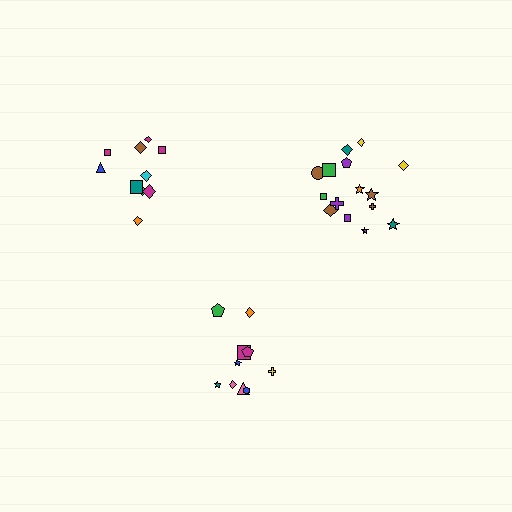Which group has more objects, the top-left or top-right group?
The top-right group.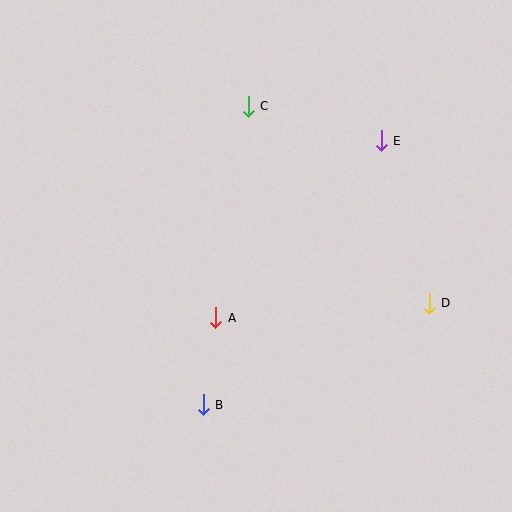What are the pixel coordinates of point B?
Point B is at (203, 405).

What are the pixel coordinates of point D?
Point D is at (429, 303).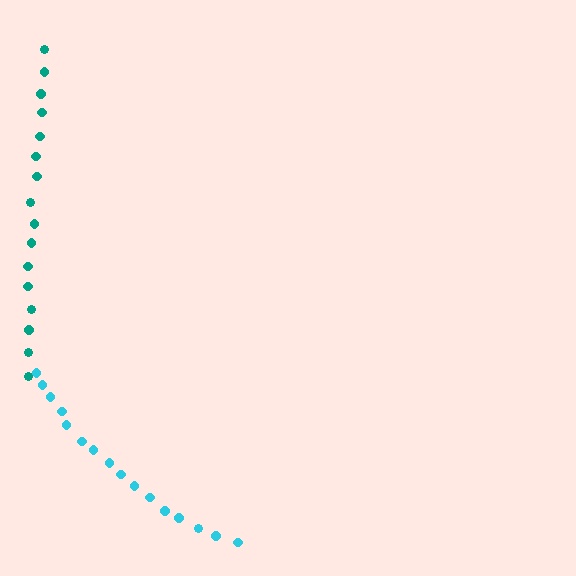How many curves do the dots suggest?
There are 2 distinct paths.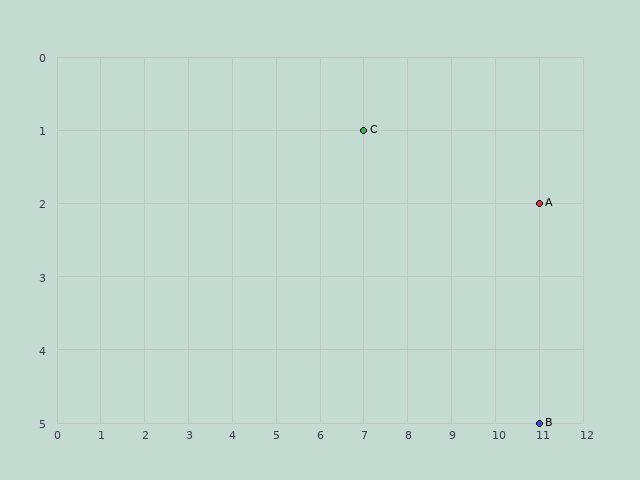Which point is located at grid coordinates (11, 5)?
Point B is at (11, 5).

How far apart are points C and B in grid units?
Points C and B are 4 columns and 4 rows apart (about 5.7 grid units diagonally).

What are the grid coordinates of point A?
Point A is at grid coordinates (11, 2).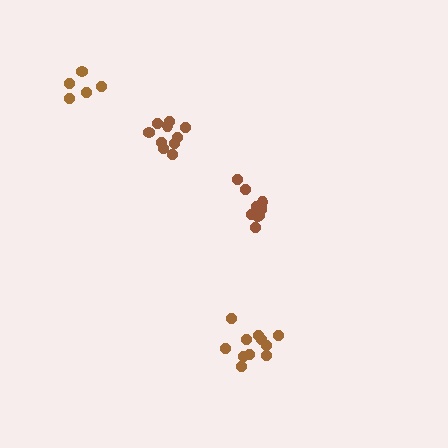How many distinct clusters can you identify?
There are 4 distinct clusters.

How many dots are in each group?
Group 1: 11 dots, Group 2: 10 dots, Group 3: 5 dots, Group 4: 11 dots (37 total).